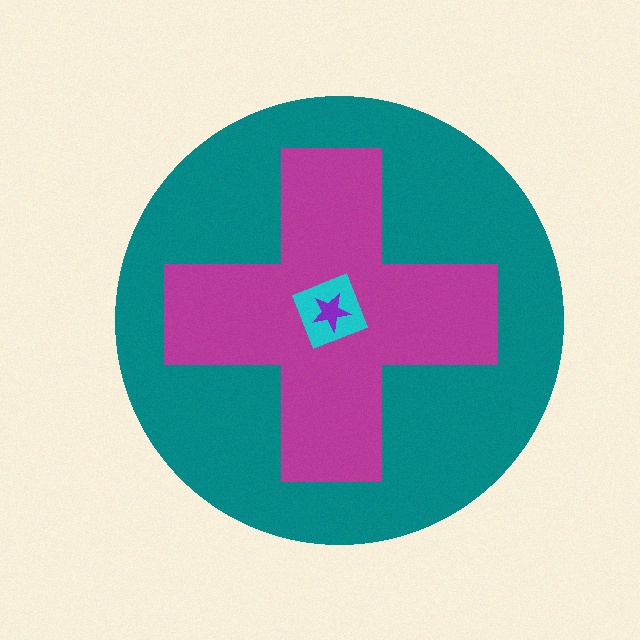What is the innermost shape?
The purple star.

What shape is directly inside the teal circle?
The magenta cross.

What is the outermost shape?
The teal circle.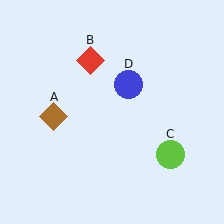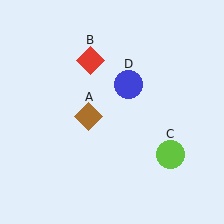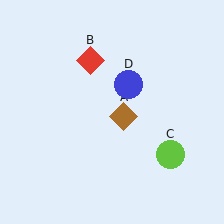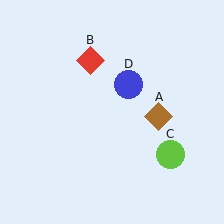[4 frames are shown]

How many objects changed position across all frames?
1 object changed position: brown diamond (object A).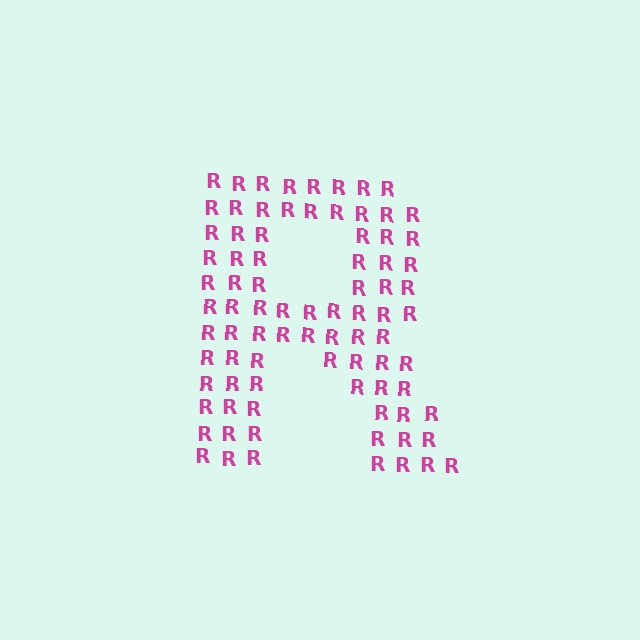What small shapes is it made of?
It is made of small letter R's.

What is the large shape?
The large shape is the letter R.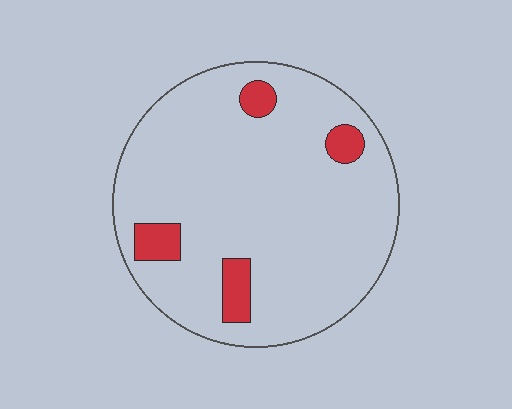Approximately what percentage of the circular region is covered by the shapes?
Approximately 10%.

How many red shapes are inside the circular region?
4.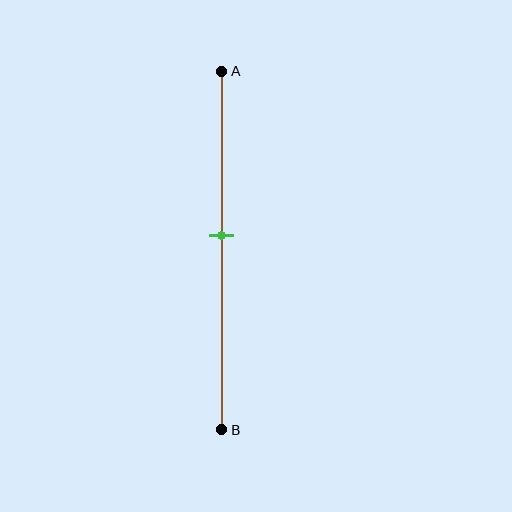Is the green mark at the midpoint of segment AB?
No, the mark is at about 45% from A, not at the 50% midpoint.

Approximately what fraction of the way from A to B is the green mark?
The green mark is approximately 45% of the way from A to B.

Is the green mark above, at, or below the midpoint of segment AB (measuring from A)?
The green mark is above the midpoint of segment AB.